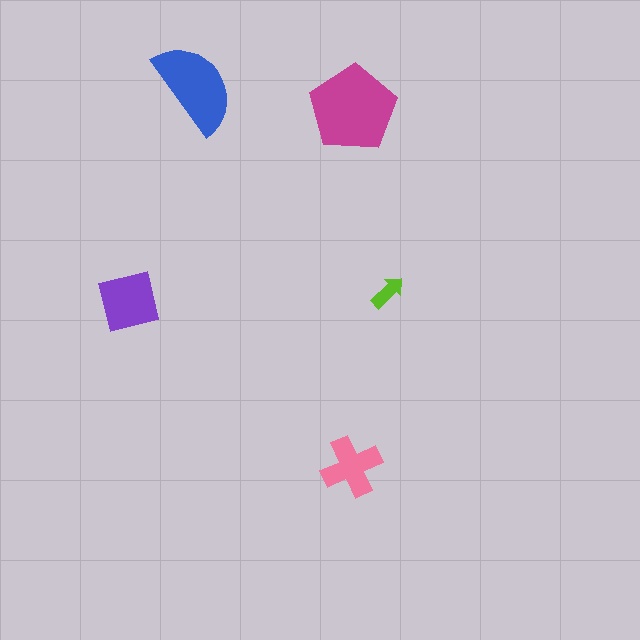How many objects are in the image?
There are 5 objects in the image.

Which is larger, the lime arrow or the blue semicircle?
The blue semicircle.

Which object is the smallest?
The lime arrow.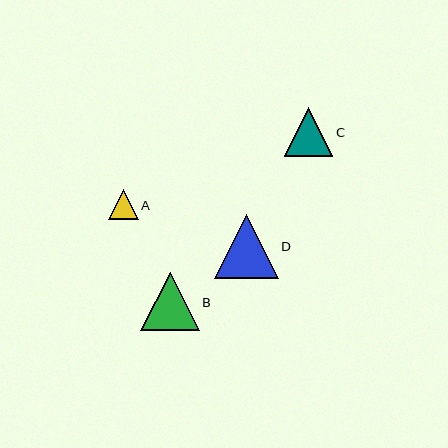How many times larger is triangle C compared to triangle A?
Triangle C is approximately 1.6 times the size of triangle A.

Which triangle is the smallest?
Triangle A is the smallest with a size of approximately 29 pixels.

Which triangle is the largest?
Triangle D is the largest with a size of approximately 64 pixels.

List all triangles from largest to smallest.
From largest to smallest: D, B, C, A.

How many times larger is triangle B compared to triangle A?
Triangle B is approximately 2.0 times the size of triangle A.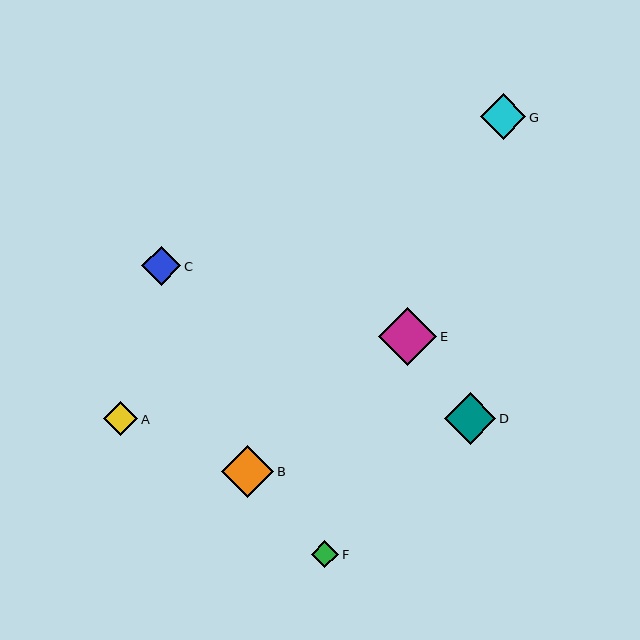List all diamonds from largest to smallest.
From largest to smallest: E, B, D, G, C, A, F.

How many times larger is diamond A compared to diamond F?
Diamond A is approximately 1.2 times the size of diamond F.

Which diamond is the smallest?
Diamond F is the smallest with a size of approximately 27 pixels.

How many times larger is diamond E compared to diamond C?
Diamond E is approximately 1.5 times the size of diamond C.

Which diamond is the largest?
Diamond E is the largest with a size of approximately 59 pixels.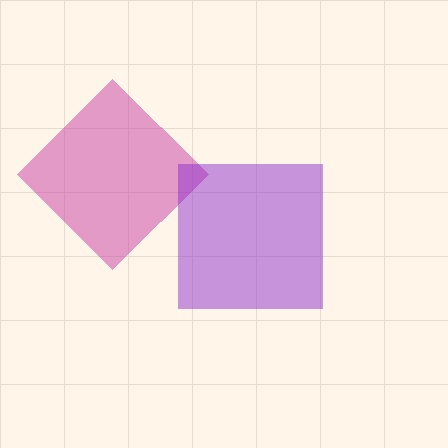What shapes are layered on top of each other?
The layered shapes are: a magenta diamond, a purple square.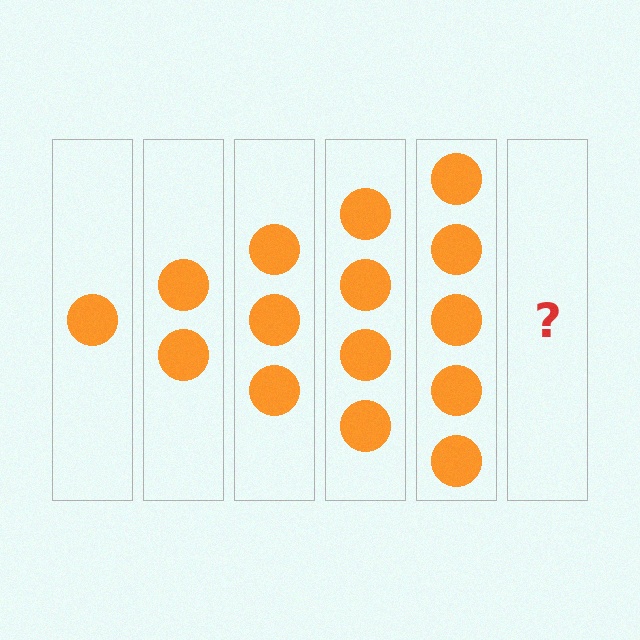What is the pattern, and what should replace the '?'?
The pattern is that each step adds one more circle. The '?' should be 6 circles.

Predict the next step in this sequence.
The next step is 6 circles.